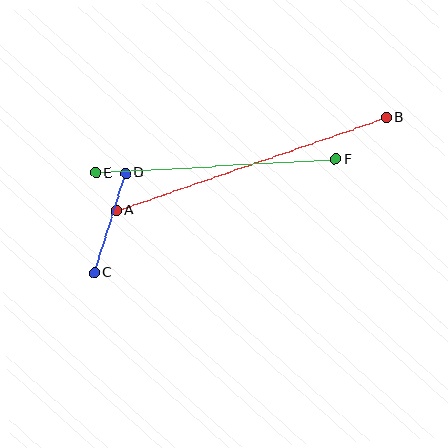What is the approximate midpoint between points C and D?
The midpoint is at approximately (110, 223) pixels.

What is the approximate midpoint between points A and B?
The midpoint is at approximately (252, 164) pixels.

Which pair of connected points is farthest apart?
Points A and B are farthest apart.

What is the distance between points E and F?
The distance is approximately 241 pixels.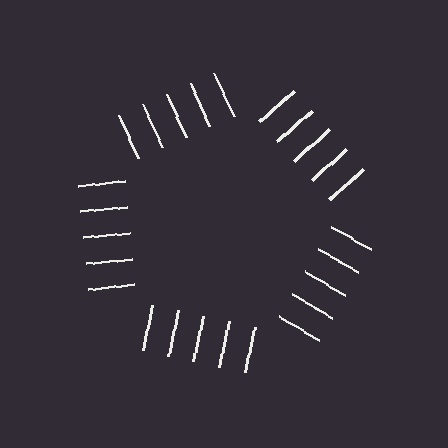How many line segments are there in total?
25 — 5 along each of the 5 edges.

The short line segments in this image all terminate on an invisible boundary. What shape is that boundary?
An illusory pentagon — the line segments terminate on its edges but no continuous stroke is drawn.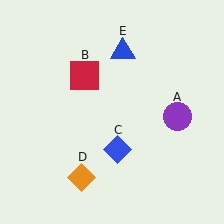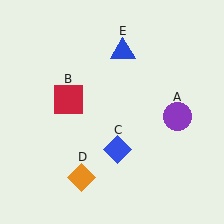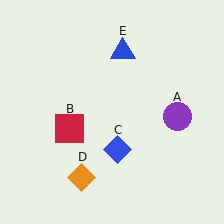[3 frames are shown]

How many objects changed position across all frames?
1 object changed position: red square (object B).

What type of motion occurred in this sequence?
The red square (object B) rotated counterclockwise around the center of the scene.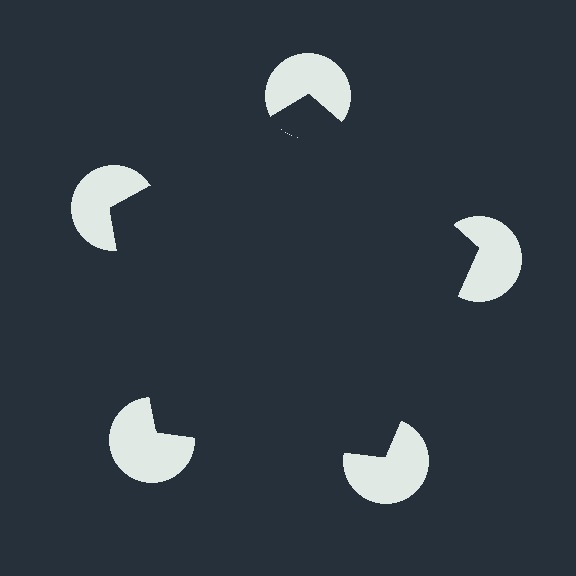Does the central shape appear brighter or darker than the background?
It typically appears slightly darker than the background, even though no actual brightness change is drawn.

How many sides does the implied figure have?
5 sides.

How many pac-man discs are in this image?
There are 5 — one at each vertex of the illusory pentagon.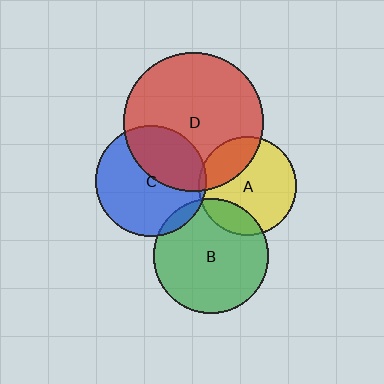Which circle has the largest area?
Circle D (red).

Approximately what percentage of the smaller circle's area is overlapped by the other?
Approximately 40%.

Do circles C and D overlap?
Yes.